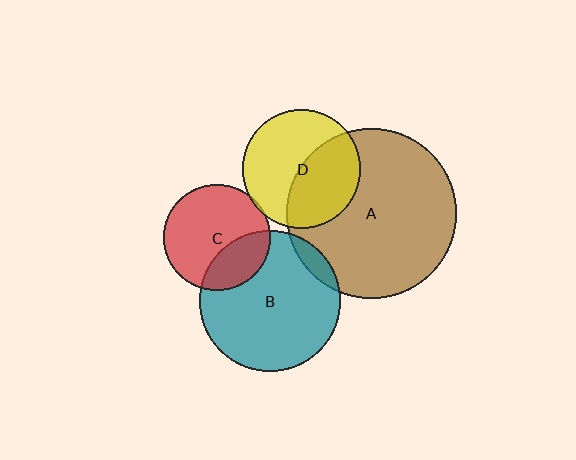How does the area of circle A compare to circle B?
Approximately 1.5 times.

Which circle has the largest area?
Circle A (brown).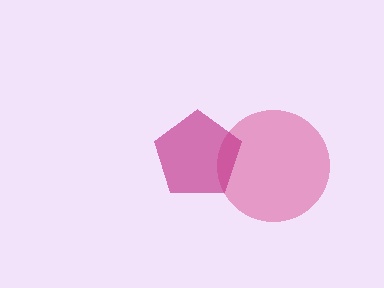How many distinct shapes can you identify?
There are 2 distinct shapes: a pink circle, a magenta pentagon.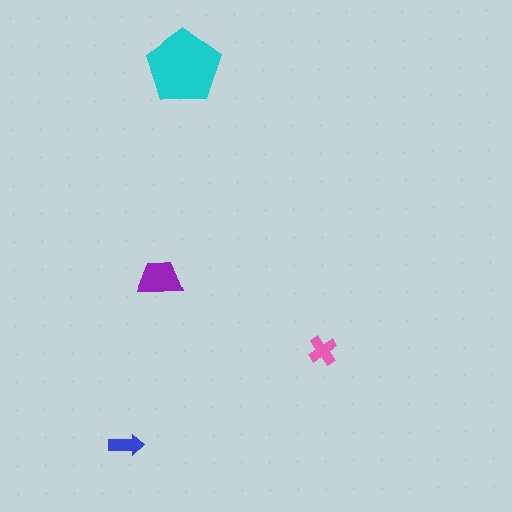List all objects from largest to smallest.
The cyan pentagon, the purple trapezoid, the pink cross, the blue arrow.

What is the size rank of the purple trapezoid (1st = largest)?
2nd.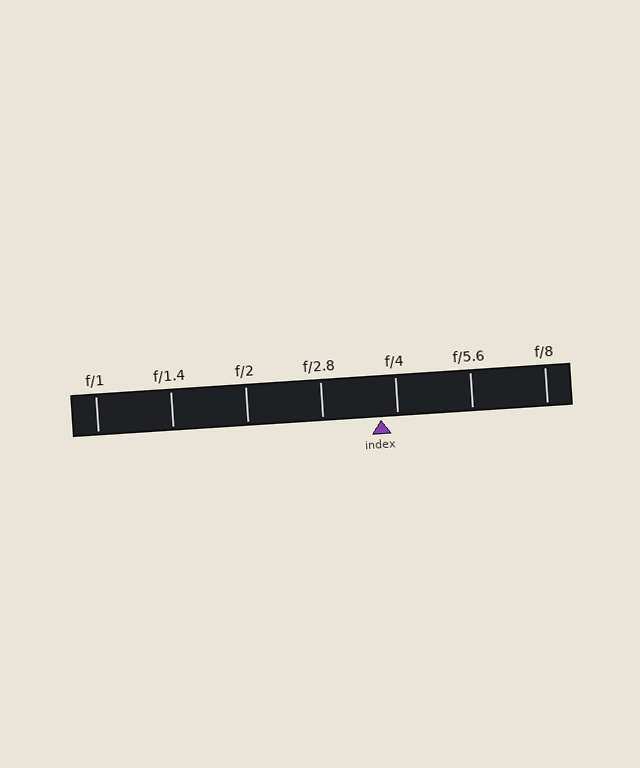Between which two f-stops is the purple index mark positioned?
The index mark is between f/2.8 and f/4.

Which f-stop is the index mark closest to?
The index mark is closest to f/4.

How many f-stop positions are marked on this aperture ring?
There are 7 f-stop positions marked.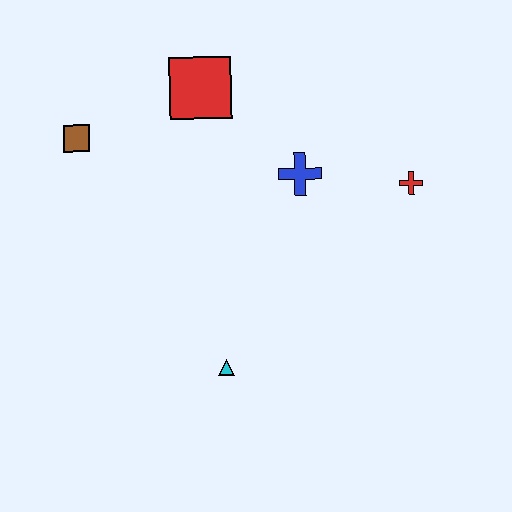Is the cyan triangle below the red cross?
Yes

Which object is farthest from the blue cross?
The brown square is farthest from the blue cross.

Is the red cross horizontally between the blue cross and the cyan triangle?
No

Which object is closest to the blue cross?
The red cross is closest to the blue cross.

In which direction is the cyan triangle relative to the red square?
The cyan triangle is below the red square.